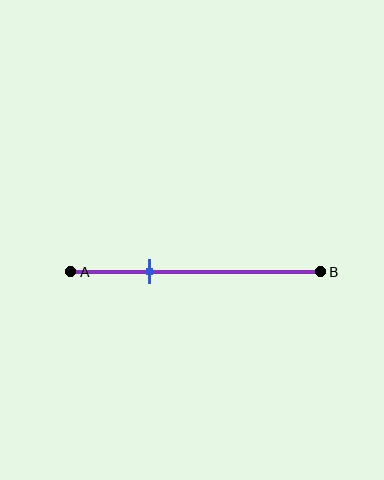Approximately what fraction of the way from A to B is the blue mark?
The blue mark is approximately 30% of the way from A to B.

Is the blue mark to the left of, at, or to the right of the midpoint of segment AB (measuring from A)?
The blue mark is to the left of the midpoint of segment AB.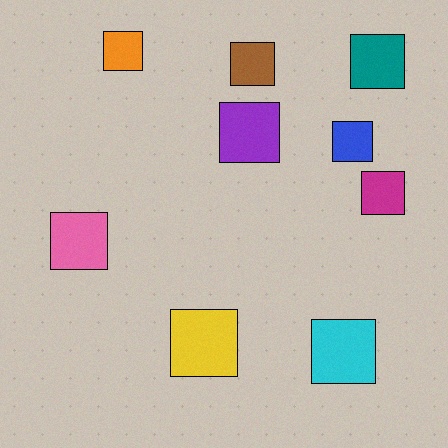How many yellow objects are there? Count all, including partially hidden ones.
There is 1 yellow object.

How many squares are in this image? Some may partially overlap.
There are 9 squares.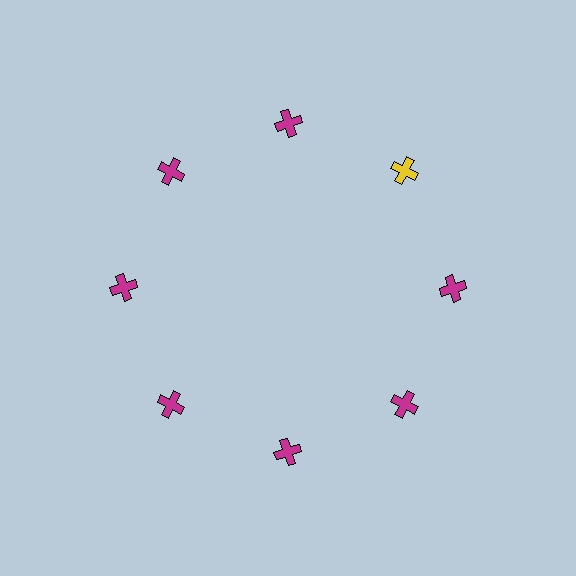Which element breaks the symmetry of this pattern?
The yellow cross at roughly the 2 o'clock position breaks the symmetry. All other shapes are magenta crosses.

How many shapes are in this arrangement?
There are 8 shapes arranged in a ring pattern.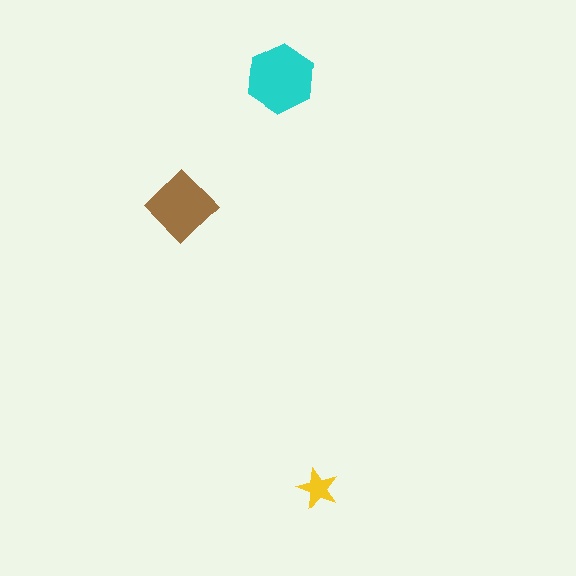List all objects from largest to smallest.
The cyan hexagon, the brown diamond, the yellow star.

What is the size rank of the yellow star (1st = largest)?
3rd.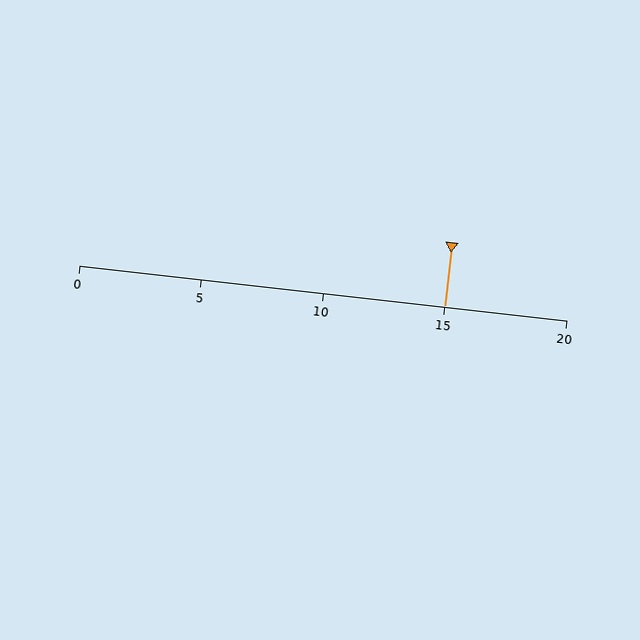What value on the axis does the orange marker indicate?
The marker indicates approximately 15.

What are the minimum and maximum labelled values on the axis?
The axis runs from 0 to 20.